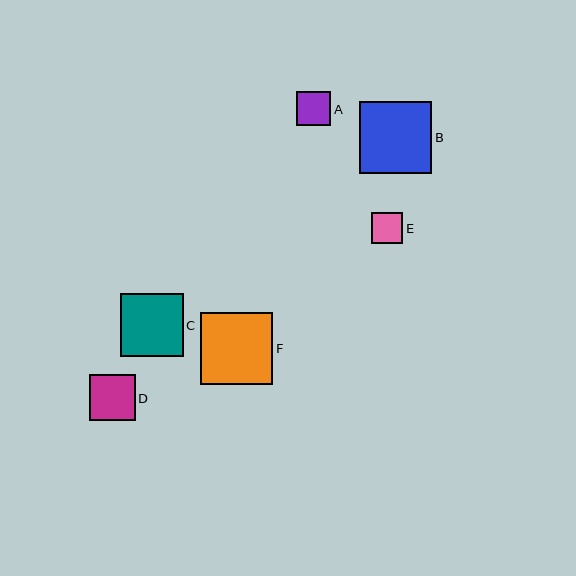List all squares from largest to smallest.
From largest to smallest: B, F, C, D, A, E.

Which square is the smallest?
Square E is the smallest with a size of approximately 32 pixels.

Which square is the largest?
Square B is the largest with a size of approximately 72 pixels.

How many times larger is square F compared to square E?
Square F is approximately 2.3 times the size of square E.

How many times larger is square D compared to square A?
Square D is approximately 1.3 times the size of square A.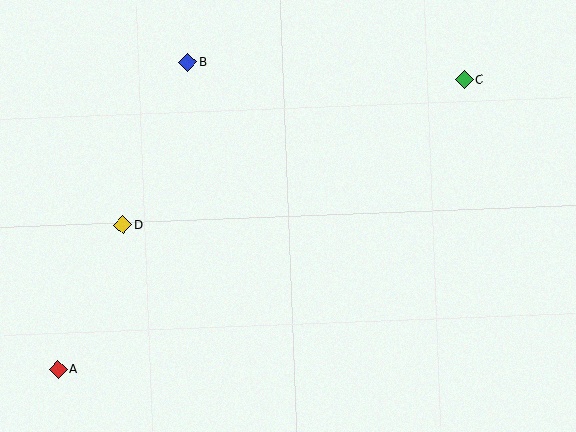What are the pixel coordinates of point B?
Point B is at (188, 63).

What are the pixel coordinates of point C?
Point C is at (464, 80).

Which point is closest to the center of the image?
Point D at (123, 225) is closest to the center.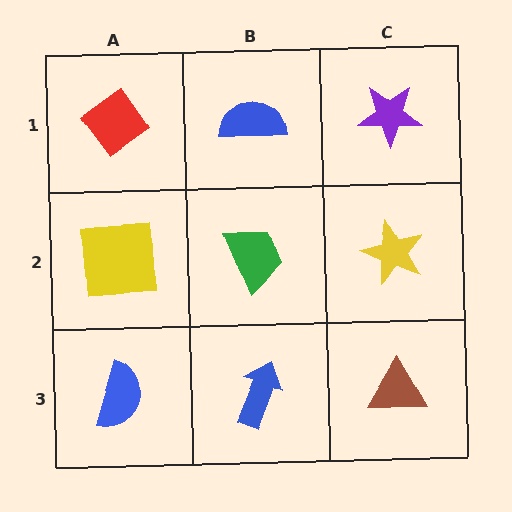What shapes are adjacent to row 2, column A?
A red diamond (row 1, column A), a blue semicircle (row 3, column A), a green trapezoid (row 2, column B).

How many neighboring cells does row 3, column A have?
2.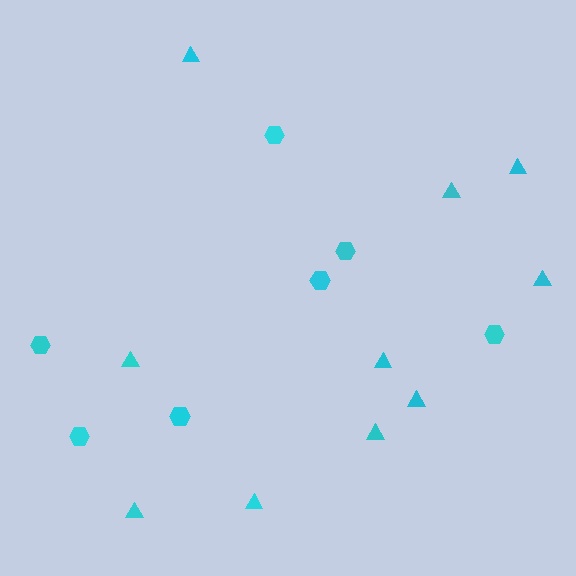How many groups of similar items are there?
There are 2 groups: one group of triangles (10) and one group of hexagons (7).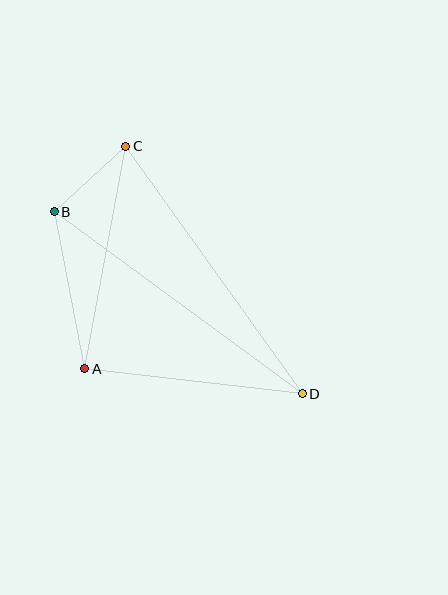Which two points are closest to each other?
Points B and C are closest to each other.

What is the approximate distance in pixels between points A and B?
The distance between A and B is approximately 160 pixels.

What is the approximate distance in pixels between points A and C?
The distance between A and C is approximately 226 pixels.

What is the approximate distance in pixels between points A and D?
The distance between A and D is approximately 219 pixels.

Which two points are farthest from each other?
Points B and D are farthest from each other.